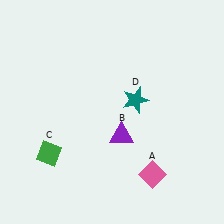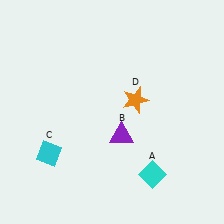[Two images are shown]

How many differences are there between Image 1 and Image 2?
There are 3 differences between the two images.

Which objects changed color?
A changed from pink to cyan. C changed from green to cyan. D changed from teal to orange.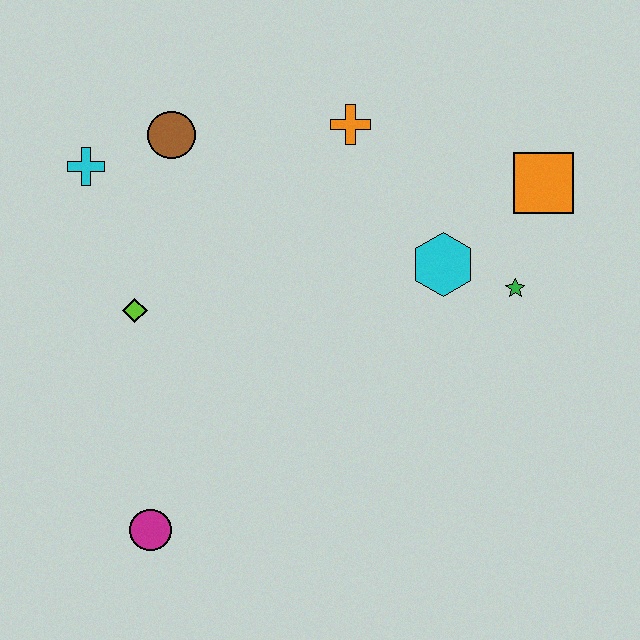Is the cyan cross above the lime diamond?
Yes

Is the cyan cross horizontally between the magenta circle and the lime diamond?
No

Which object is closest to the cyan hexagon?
The green star is closest to the cyan hexagon.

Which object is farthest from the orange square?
The magenta circle is farthest from the orange square.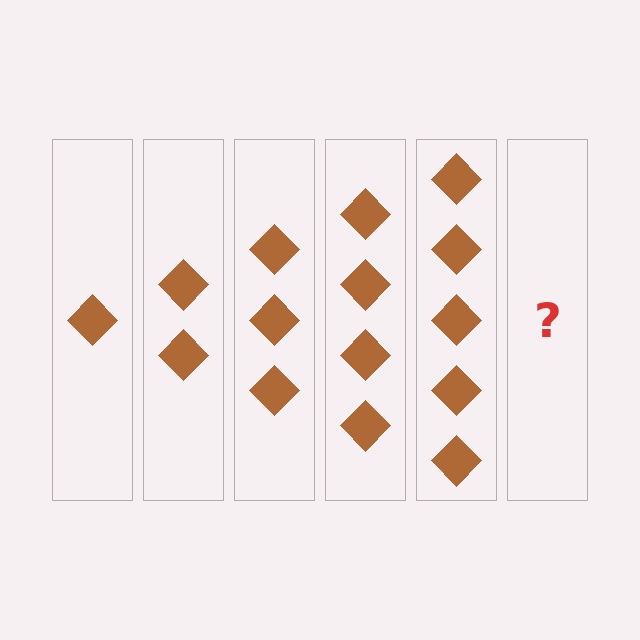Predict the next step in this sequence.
The next step is 6 diamonds.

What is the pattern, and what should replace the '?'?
The pattern is that each step adds one more diamond. The '?' should be 6 diamonds.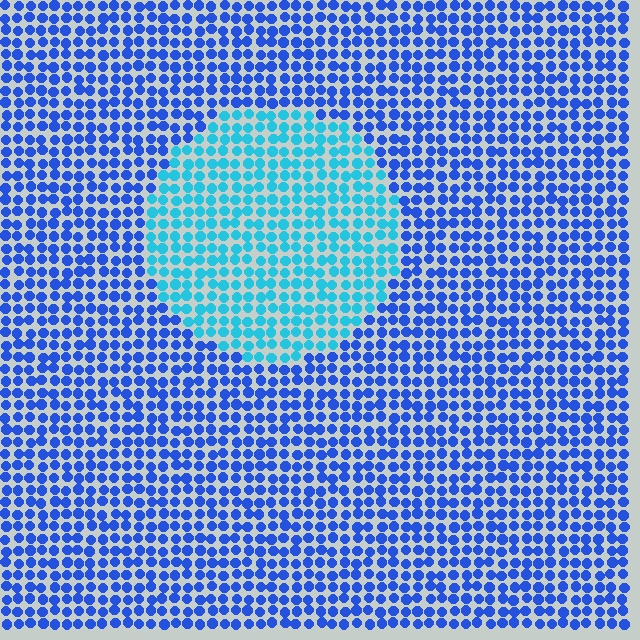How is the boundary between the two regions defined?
The boundary is defined purely by a slight shift in hue (about 37 degrees). Spacing, size, and orientation are identical on both sides.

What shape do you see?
I see a circle.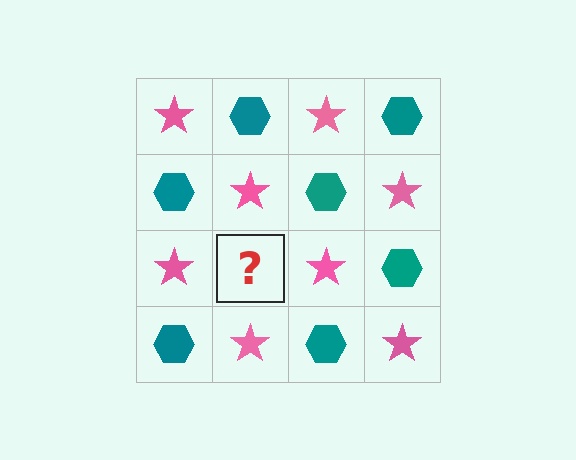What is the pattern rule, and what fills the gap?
The rule is that it alternates pink star and teal hexagon in a checkerboard pattern. The gap should be filled with a teal hexagon.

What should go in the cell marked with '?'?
The missing cell should contain a teal hexagon.